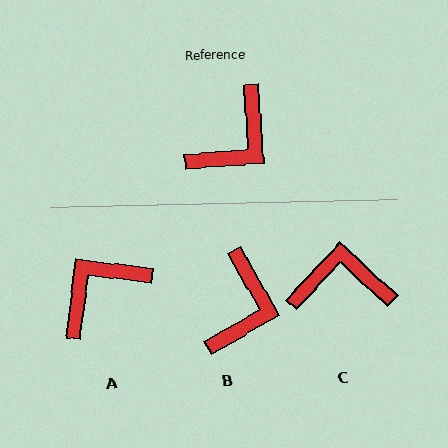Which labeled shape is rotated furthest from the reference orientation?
A, about 169 degrees away.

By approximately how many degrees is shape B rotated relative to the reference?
Approximately 26 degrees counter-clockwise.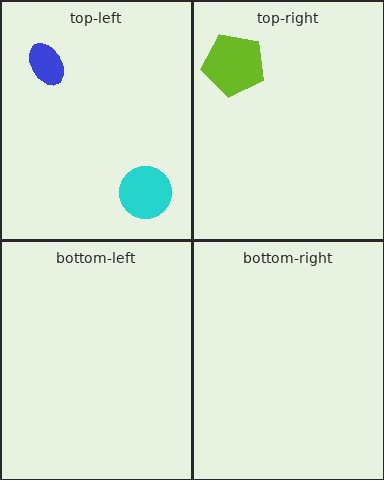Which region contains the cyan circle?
The top-left region.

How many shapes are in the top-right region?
1.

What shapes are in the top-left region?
The blue ellipse, the cyan circle.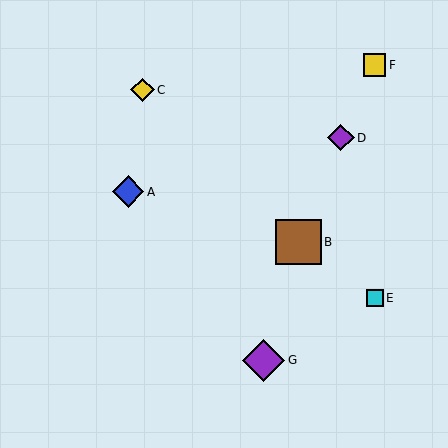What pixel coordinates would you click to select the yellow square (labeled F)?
Click at (375, 65) to select the yellow square F.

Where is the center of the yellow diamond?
The center of the yellow diamond is at (142, 90).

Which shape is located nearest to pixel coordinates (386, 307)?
The cyan square (labeled E) at (375, 298) is nearest to that location.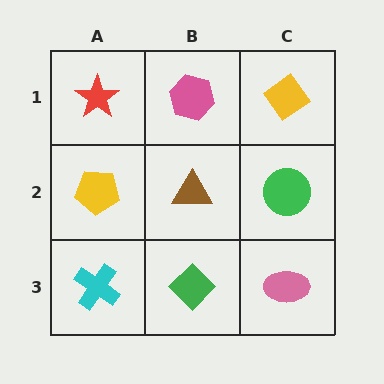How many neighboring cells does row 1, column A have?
2.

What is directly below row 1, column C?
A green circle.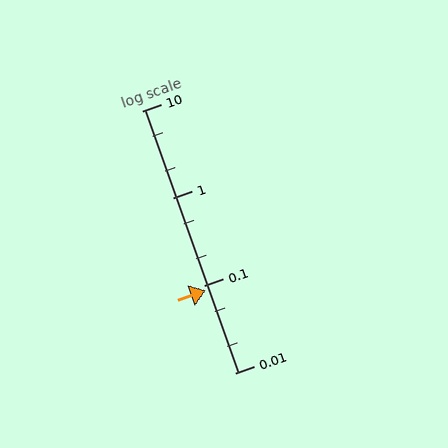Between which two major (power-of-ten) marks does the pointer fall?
The pointer is between 0.01 and 0.1.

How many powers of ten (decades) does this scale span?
The scale spans 3 decades, from 0.01 to 10.